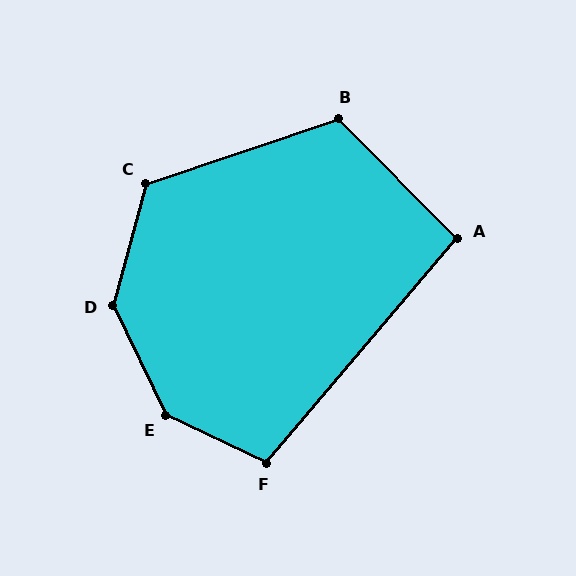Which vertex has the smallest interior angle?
A, at approximately 95 degrees.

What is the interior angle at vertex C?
Approximately 124 degrees (obtuse).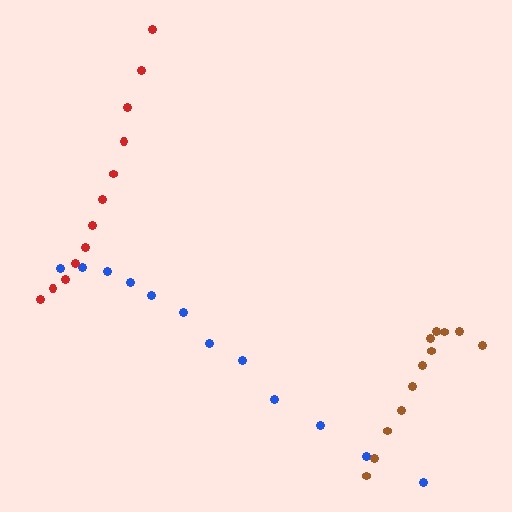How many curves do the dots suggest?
There are 3 distinct paths.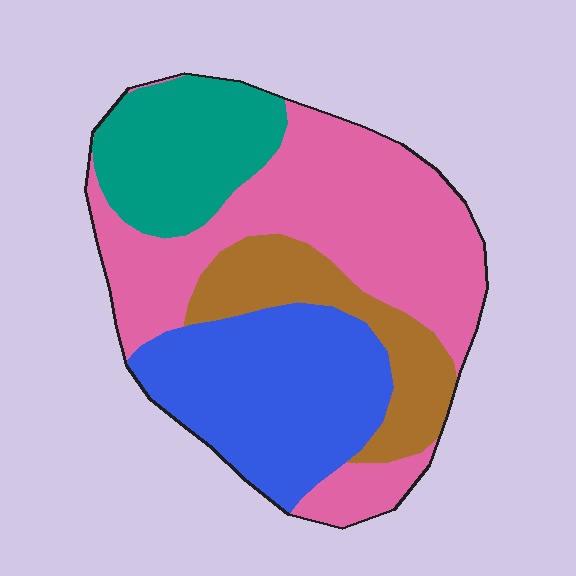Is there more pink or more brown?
Pink.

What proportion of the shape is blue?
Blue covers about 25% of the shape.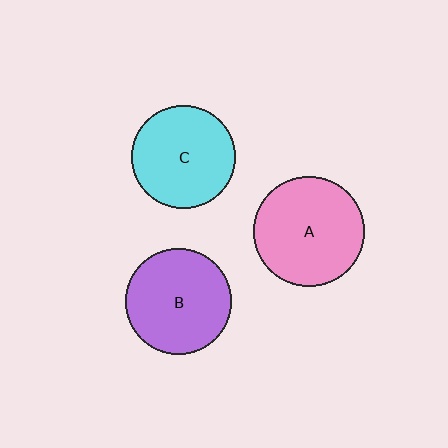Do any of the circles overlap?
No, none of the circles overlap.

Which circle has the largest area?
Circle A (pink).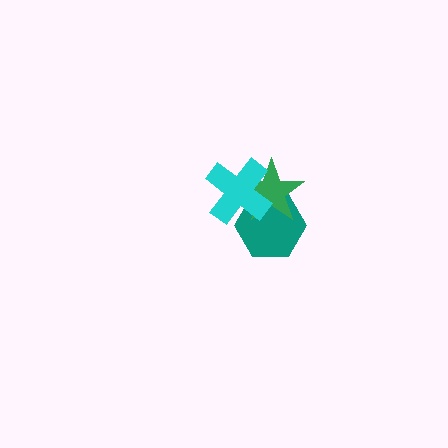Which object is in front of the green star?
The cyan cross is in front of the green star.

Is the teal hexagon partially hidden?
Yes, it is partially covered by another shape.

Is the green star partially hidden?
Yes, it is partially covered by another shape.